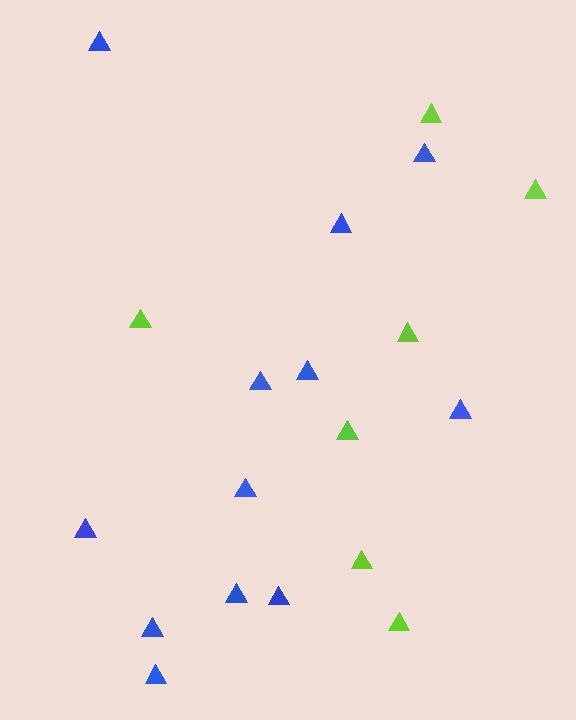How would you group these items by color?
There are 2 groups: one group of blue triangles (12) and one group of lime triangles (7).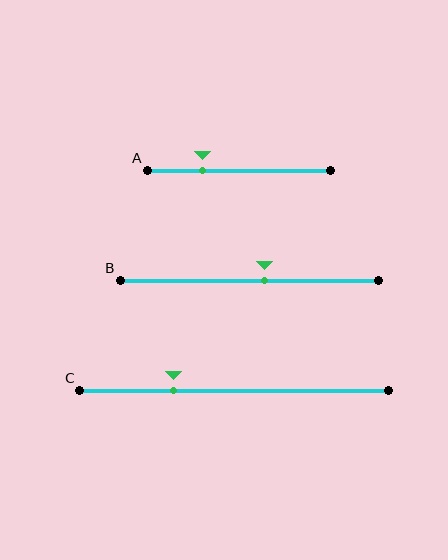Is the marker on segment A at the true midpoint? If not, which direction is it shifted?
No, the marker on segment A is shifted to the left by about 20% of the segment length.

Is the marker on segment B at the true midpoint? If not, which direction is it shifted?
No, the marker on segment B is shifted to the right by about 6% of the segment length.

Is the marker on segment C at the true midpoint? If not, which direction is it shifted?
No, the marker on segment C is shifted to the left by about 20% of the segment length.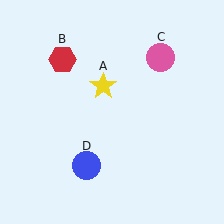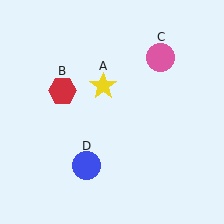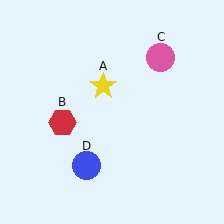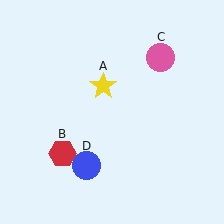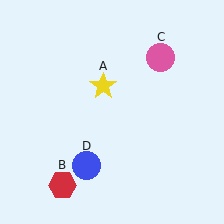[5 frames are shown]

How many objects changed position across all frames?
1 object changed position: red hexagon (object B).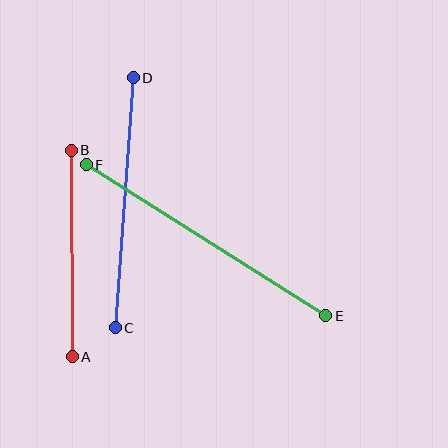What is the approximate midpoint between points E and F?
The midpoint is at approximately (206, 240) pixels.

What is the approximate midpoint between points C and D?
The midpoint is at approximately (124, 203) pixels.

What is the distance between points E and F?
The distance is approximately 283 pixels.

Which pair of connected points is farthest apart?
Points E and F are farthest apart.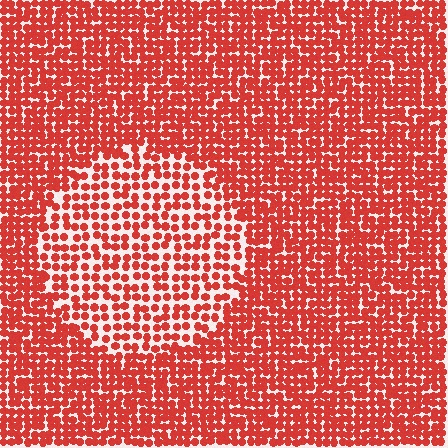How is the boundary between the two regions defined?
The boundary is defined by a change in element density (approximately 1.7x ratio). All elements are the same color, size, and shape.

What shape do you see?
I see a circle.